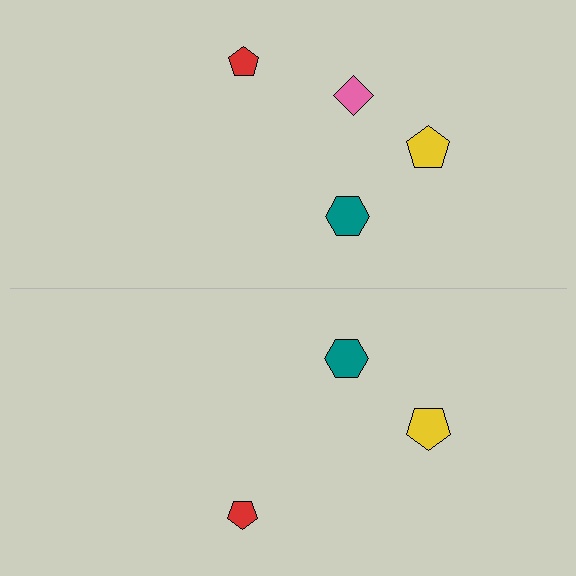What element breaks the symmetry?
A pink diamond is missing from the bottom side.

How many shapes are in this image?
There are 7 shapes in this image.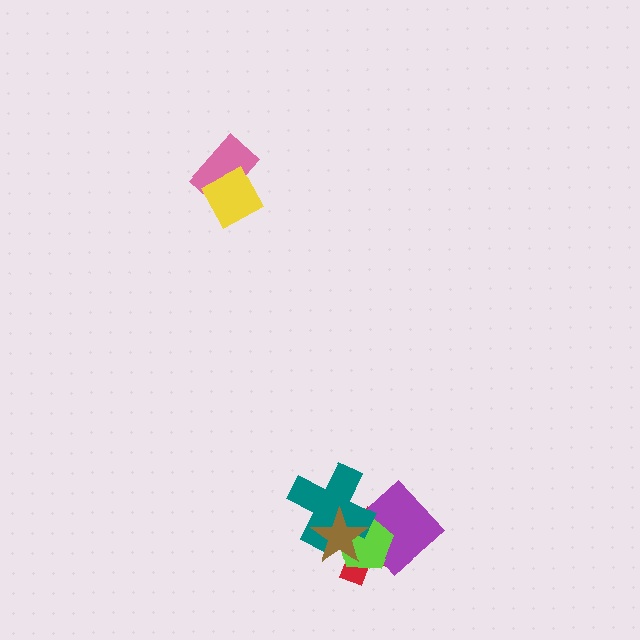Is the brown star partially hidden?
No, no other shape covers it.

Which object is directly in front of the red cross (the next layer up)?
The purple diamond is directly in front of the red cross.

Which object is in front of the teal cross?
The brown star is in front of the teal cross.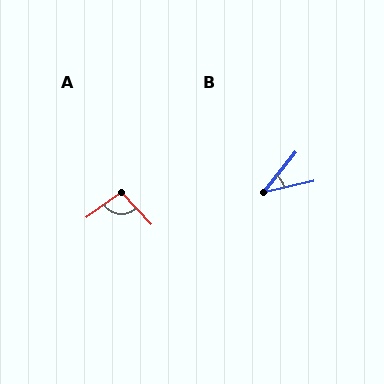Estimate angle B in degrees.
Approximately 38 degrees.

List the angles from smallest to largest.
B (38°), A (98°).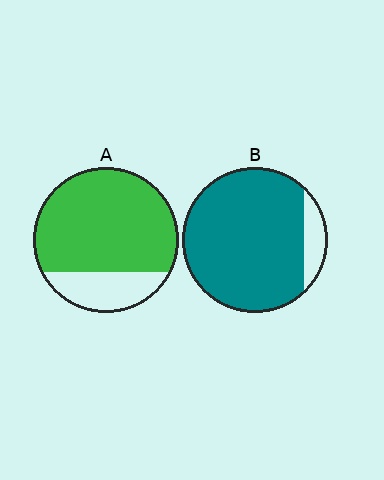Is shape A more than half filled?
Yes.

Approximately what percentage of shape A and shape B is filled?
A is approximately 75% and B is approximately 90%.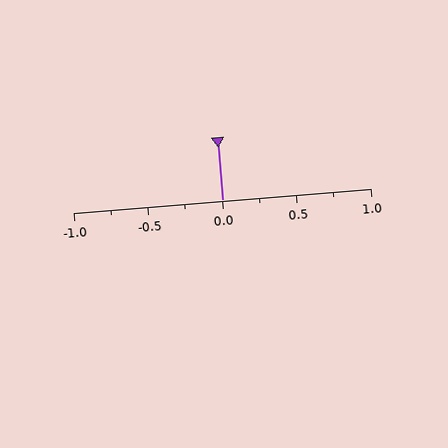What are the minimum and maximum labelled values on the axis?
The axis runs from -1.0 to 1.0.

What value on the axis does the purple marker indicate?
The marker indicates approximately 0.